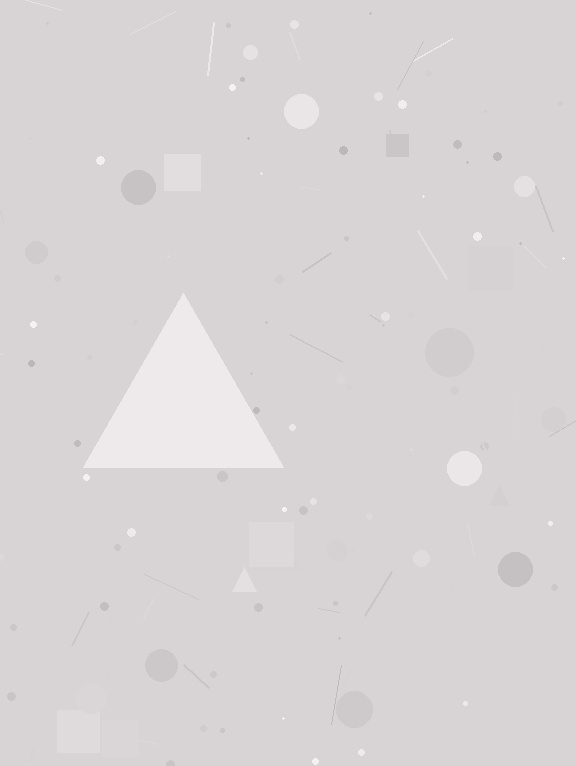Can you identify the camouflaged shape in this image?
The camouflaged shape is a triangle.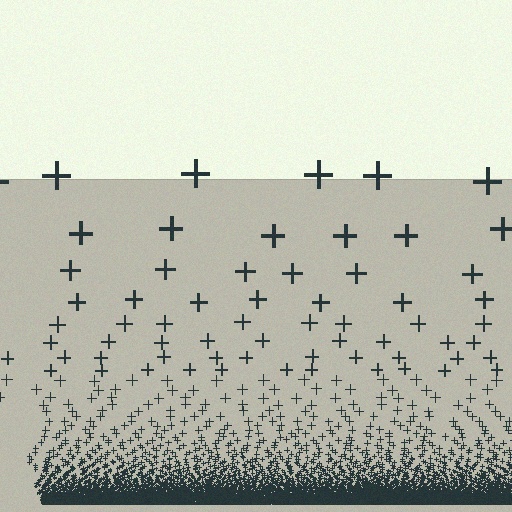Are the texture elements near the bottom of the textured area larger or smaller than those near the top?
Smaller. The gradient is inverted — elements near the bottom are smaller and denser.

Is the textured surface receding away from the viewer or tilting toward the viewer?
The surface appears to tilt toward the viewer. Texture elements get larger and sparser toward the top.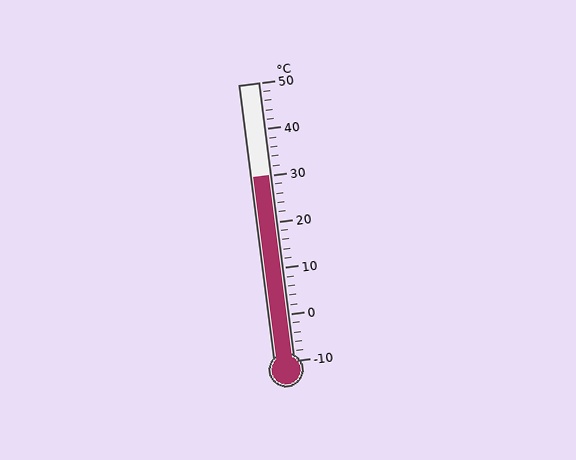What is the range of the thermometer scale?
The thermometer scale ranges from -10°C to 50°C.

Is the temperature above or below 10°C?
The temperature is above 10°C.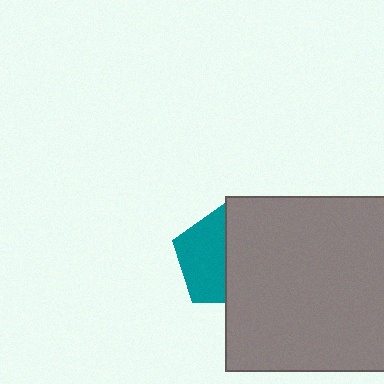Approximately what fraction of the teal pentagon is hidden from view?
Roughly 49% of the teal pentagon is hidden behind the gray rectangle.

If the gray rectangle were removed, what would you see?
You would see the complete teal pentagon.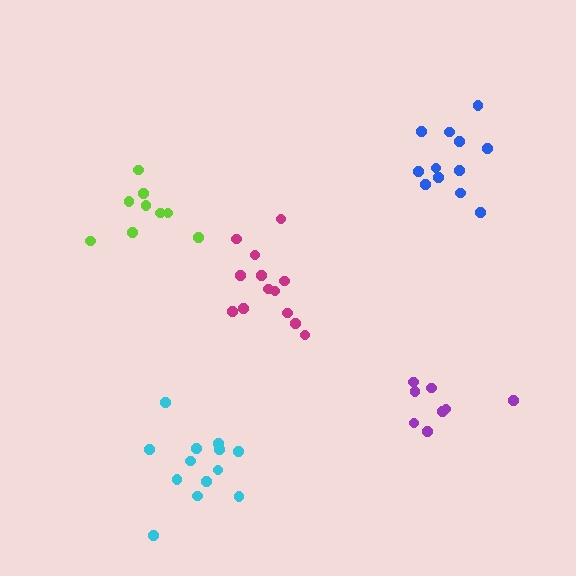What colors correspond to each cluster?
The clusters are colored: purple, cyan, lime, magenta, blue.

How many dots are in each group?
Group 1: 8 dots, Group 2: 13 dots, Group 3: 9 dots, Group 4: 13 dots, Group 5: 12 dots (55 total).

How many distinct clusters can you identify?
There are 5 distinct clusters.